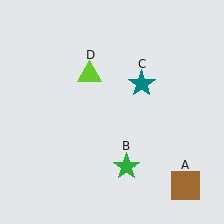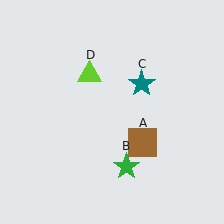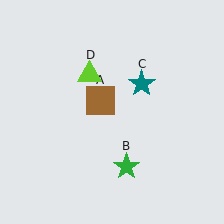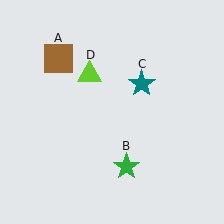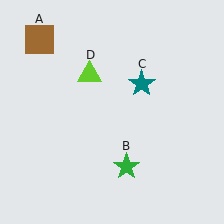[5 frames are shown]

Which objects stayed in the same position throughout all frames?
Green star (object B) and teal star (object C) and lime triangle (object D) remained stationary.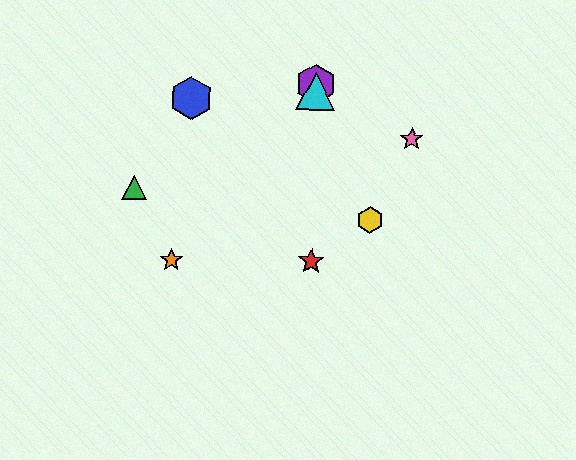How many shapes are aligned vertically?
3 shapes (the red star, the purple hexagon, the cyan triangle) are aligned vertically.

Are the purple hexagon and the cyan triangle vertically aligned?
Yes, both are at x≈316.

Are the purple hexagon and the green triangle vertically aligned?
No, the purple hexagon is at x≈316 and the green triangle is at x≈134.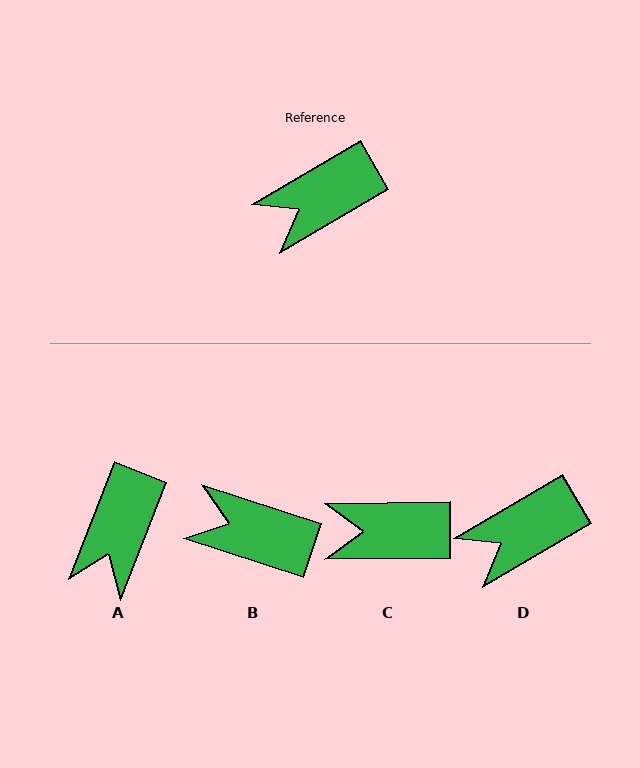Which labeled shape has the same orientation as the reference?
D.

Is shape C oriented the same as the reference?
No, it is off by about 30 degrees.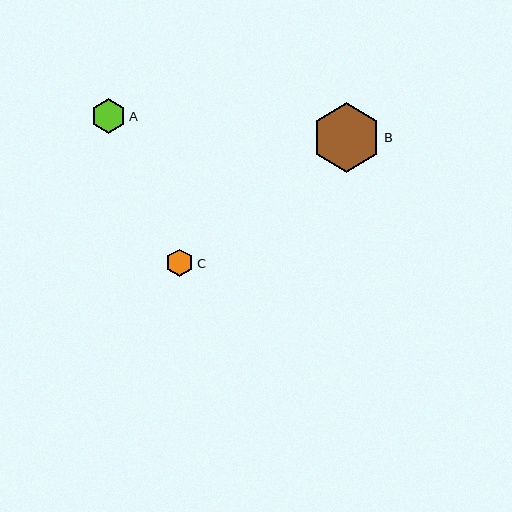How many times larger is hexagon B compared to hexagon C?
Hexagon B is approximately 2.5 times the size of hexagon C.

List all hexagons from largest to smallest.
From largest to smallest: B, A, C.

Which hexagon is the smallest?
Hexagon C is the smallest with a size of approximately 27 pixels.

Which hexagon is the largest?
Hexagon B is the largest with a size of approximately 70 pixels.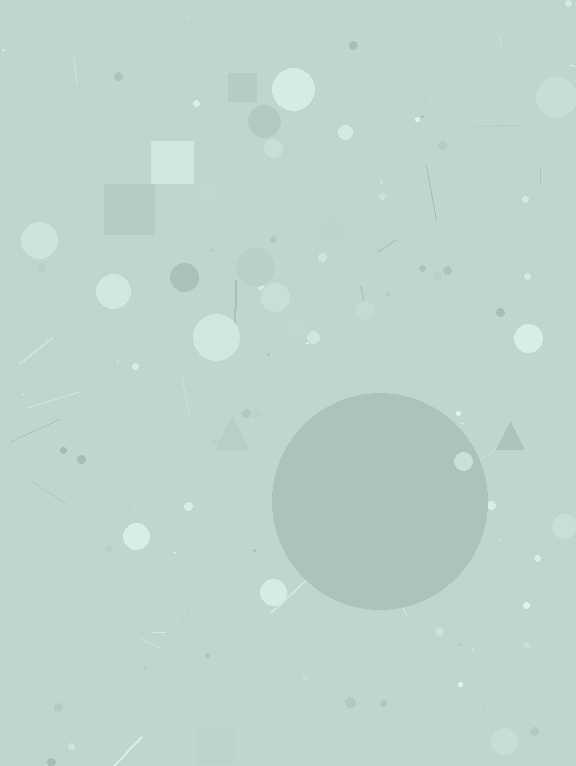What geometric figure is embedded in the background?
A circle is embedded in the background.